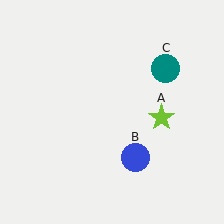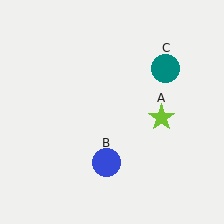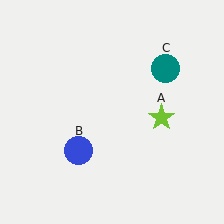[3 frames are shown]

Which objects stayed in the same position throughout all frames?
Lime star (object A) and teal circle (object C) remained stationary.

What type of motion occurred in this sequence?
The blue circle (object B) rotated clockwise around the center of the scene.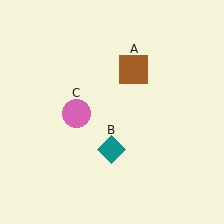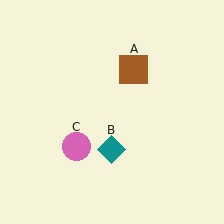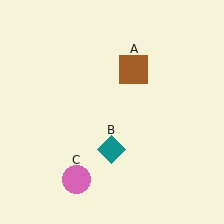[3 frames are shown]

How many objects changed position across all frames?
1 object changed position: pink circle (object C).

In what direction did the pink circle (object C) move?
The pink circle (object C) moved down.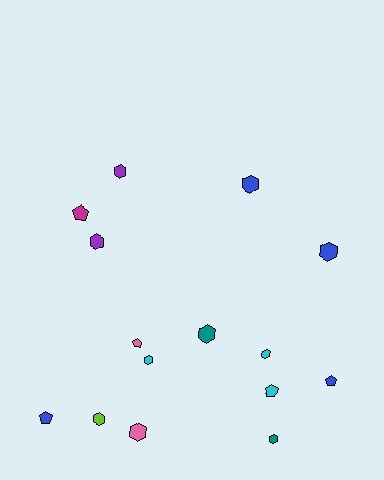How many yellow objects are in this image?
There are no yellow objects.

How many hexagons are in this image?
There are 10 hexagons.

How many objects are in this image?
There are 15 objects.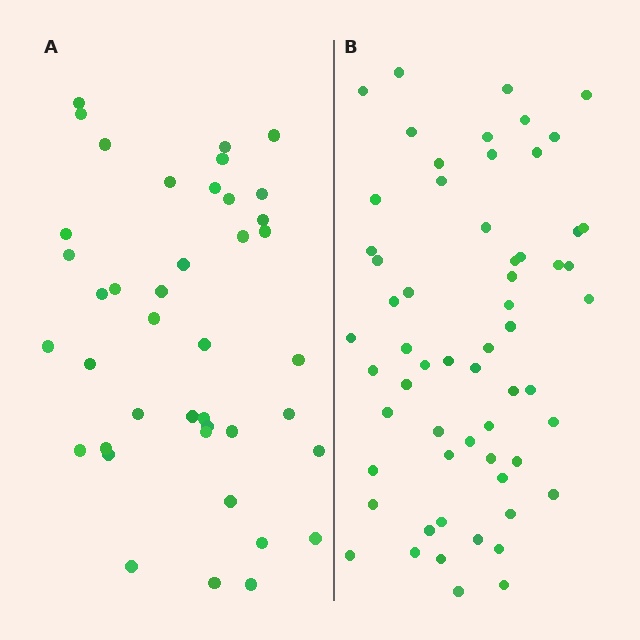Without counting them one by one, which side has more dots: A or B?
Region B (the right region) has more dots.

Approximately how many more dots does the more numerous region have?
Region B has approximately 20 more dots than region A.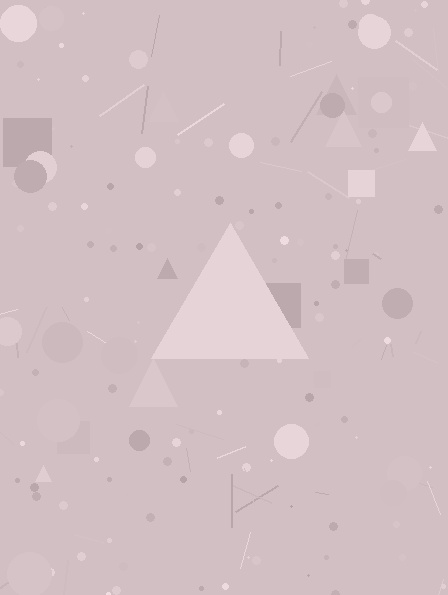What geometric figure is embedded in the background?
A triangle is embedded in the background.